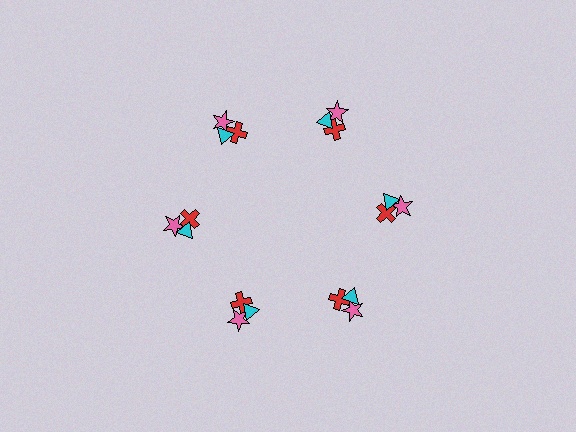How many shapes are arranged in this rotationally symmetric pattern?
There are 18 shapes, arranged in 6 groups of 3.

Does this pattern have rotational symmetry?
Yes, this pattern has 6-fold rotational symmetry. It looks the same after rotating 60 degrees around the center.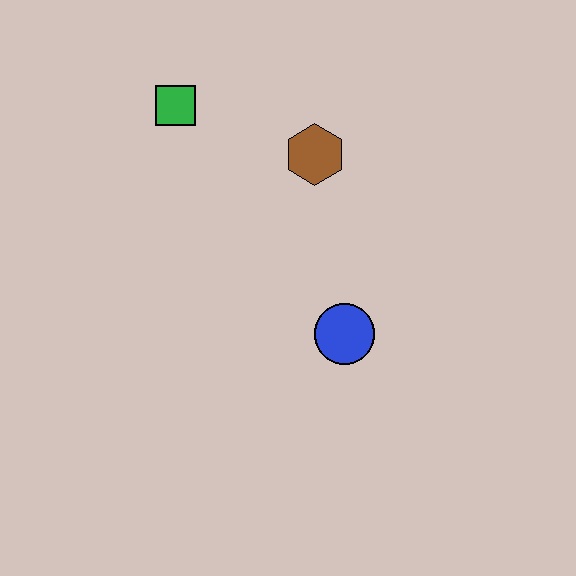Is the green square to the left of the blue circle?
Yes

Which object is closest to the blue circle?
The brown hexagon is closest to the blue circle.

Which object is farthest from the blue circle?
The green square is farthest from the blue circle.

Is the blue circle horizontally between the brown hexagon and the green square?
No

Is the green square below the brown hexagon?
No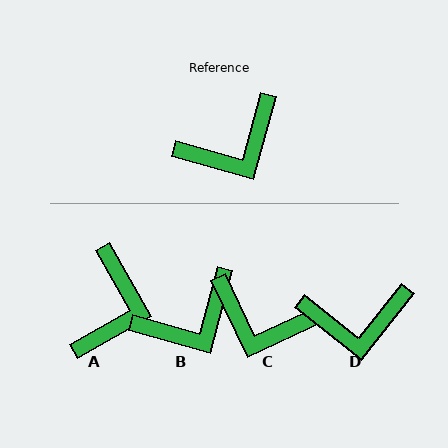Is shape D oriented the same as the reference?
No, it is off by about 23 degrees.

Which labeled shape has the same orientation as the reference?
B.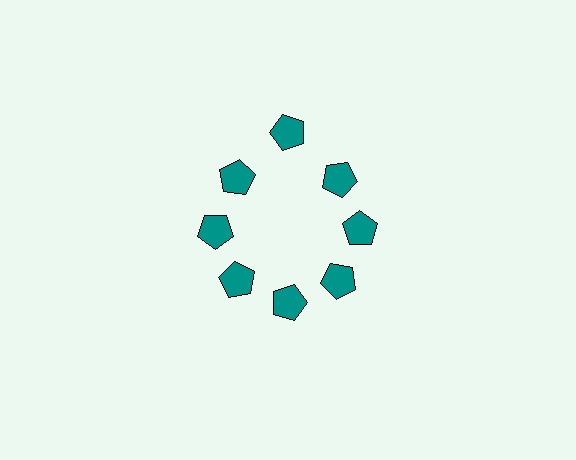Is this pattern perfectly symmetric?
No. The 8 teal pentagons are arranged in a ring, but one element near the 12 o'clock position is pushed outward from the center, breaking the 8-fold rotational symmetry.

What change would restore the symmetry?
The symmetry would be restored by moving it inward, back onto the ring so that all 8 pentagons sit at equal angles and equal distance from the center.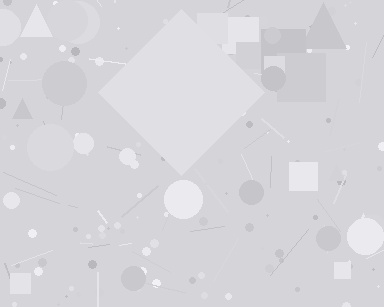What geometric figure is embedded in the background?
A diamond is embedded in the background.